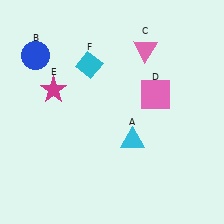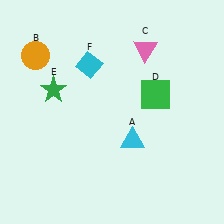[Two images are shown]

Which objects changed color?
B changed from blue to orange. D changed from pink to green. E changed from magenta to green.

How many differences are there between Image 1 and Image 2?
There are 3 differences between the two images.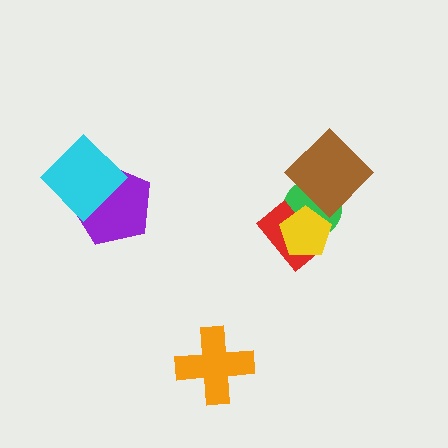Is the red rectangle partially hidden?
Yes, it is partially covered by another shape.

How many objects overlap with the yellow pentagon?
3 objects overlap with the yellow pentagon.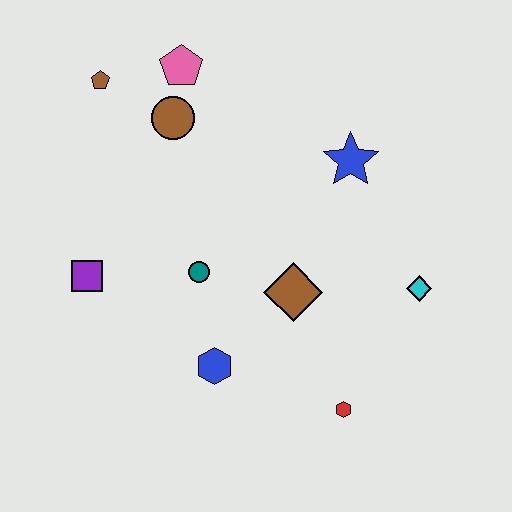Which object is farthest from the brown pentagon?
The red hexagon is farthest from the brown pentagon.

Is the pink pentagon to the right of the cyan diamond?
No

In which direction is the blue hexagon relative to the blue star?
The blue hexagon is below the blue star.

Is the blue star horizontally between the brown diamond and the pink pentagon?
No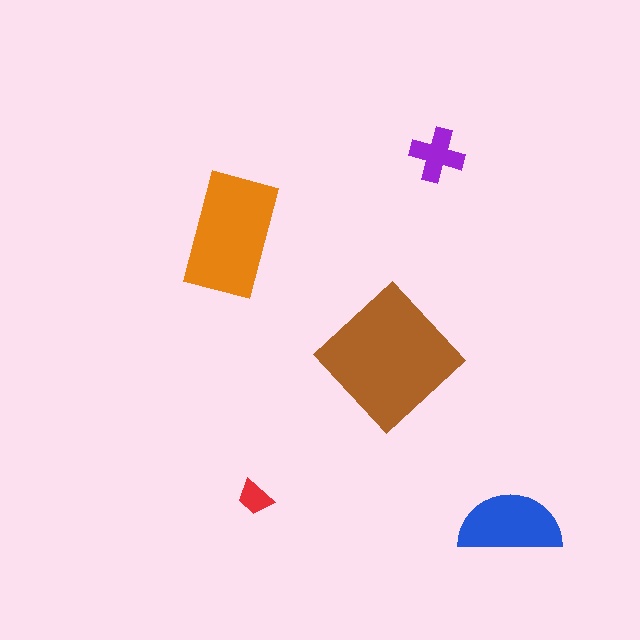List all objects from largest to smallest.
The brown diamond, the orange rectangle, the blue semicircle, the purple cross, the red trapezoid.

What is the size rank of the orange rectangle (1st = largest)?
2nd.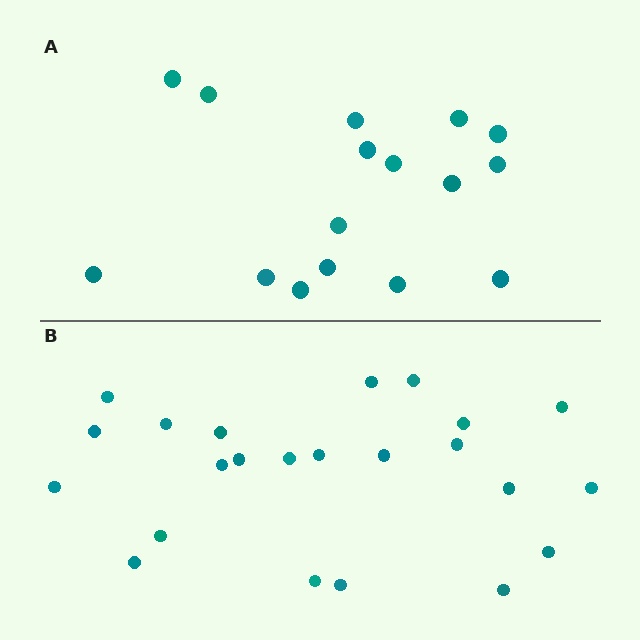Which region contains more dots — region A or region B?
Region B (the bottom region) has more dots.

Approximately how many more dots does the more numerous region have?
Region B has roughly 8 or so more dots than region A.